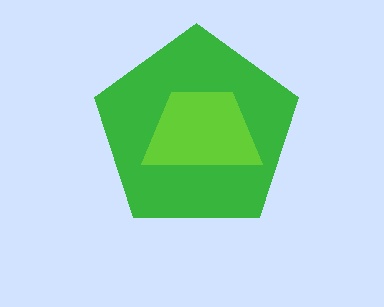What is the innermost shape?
The lime trapezoid.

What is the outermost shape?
The green pentagon.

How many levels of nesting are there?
2.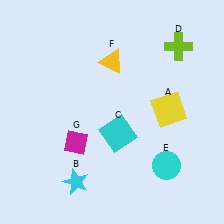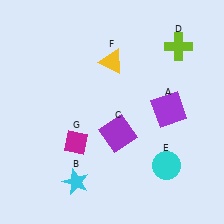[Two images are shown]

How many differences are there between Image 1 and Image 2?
There are 2 differences between the two images.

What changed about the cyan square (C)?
In Image 1, C is cyan. In Image 2, it changed to purple.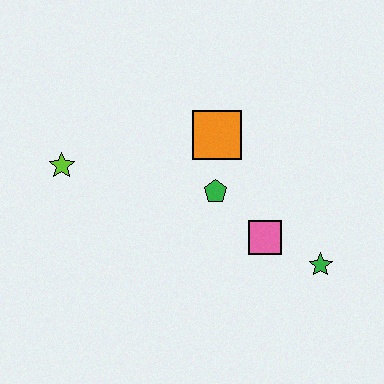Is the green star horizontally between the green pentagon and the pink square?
No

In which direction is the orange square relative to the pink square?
The orange square is above the pink square.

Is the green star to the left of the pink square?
No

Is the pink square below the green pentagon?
Yes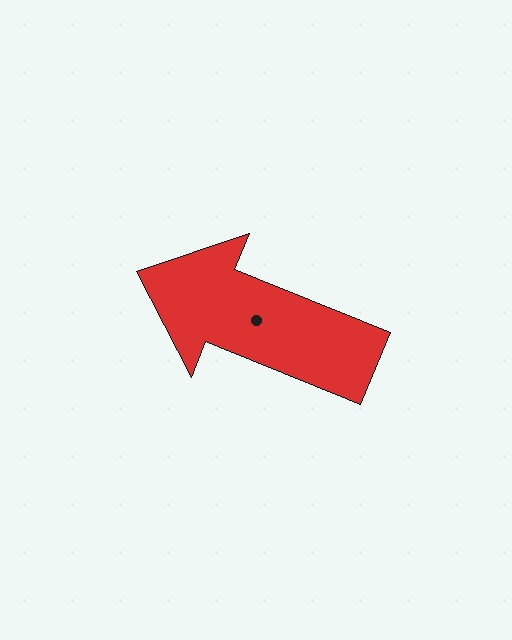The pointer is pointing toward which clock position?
Roughly 10 o'clock.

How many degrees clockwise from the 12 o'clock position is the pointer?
Approximately 292 degrees.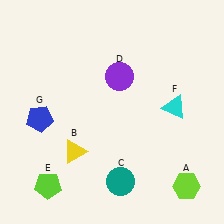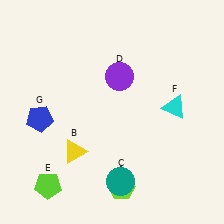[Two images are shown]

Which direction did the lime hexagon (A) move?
The lime hexagon (A) moved left.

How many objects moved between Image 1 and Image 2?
1 object moved between the two images.